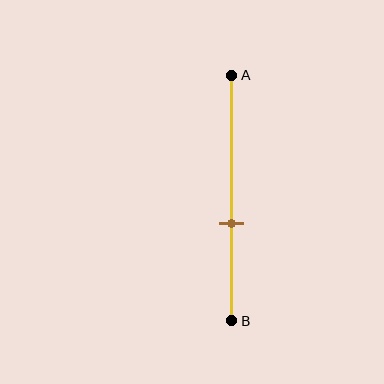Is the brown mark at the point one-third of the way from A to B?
No, the mark is at about 60% from A, not at the 33% one-third point.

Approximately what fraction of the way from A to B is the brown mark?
The brown mark is approximately 60% of the way from A to B.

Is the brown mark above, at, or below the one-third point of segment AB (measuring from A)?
The brown mark is below the one-third point of segment AB.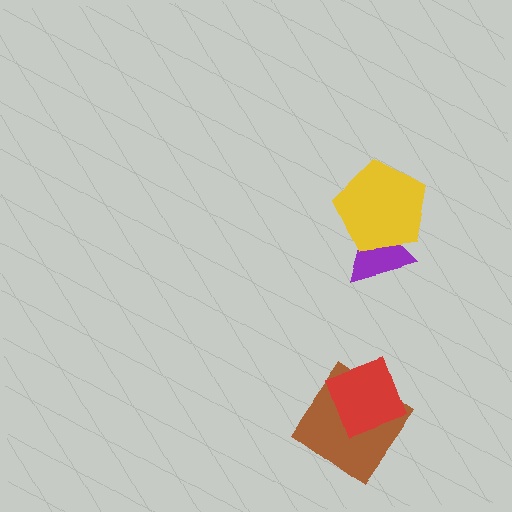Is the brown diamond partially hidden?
Yes, it is partially covered by another shape.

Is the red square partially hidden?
No, no other shape covers it.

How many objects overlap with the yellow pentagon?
1 object overlaps with the yellow pentagon.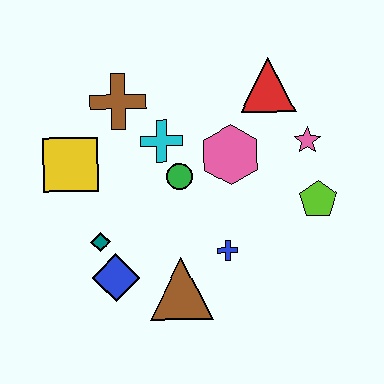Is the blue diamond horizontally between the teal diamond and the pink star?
Yes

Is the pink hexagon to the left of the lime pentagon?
Yes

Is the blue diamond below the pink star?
Yes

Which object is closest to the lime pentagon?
The pink star is closest to the lime pentagon.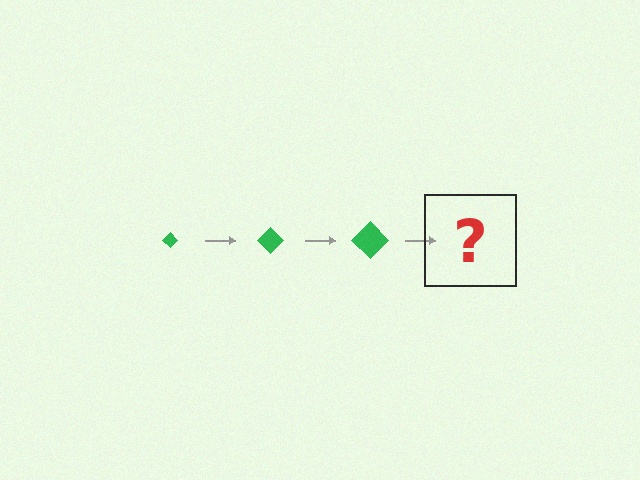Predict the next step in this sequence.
The next step is a green diamond, larger than the previous one.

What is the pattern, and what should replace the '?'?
The pattern is that the diamond gets progressively larger each step. The '?' should be a green diamond, larger than the previous one.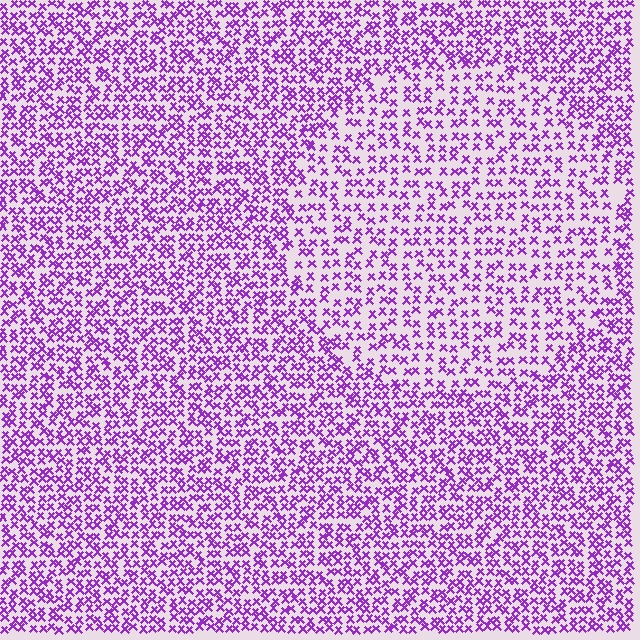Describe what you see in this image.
The image contains small purple elements arranged at two different densities. A circle-shaped region is visible where the elements are less densely packed than the surrounding area.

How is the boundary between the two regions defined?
The boundary is defined by a change in element density (approximately 1.6x ratio). All elements are the same color, size, and shape.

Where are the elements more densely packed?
The elements are more densely packed outside the circle boundary.